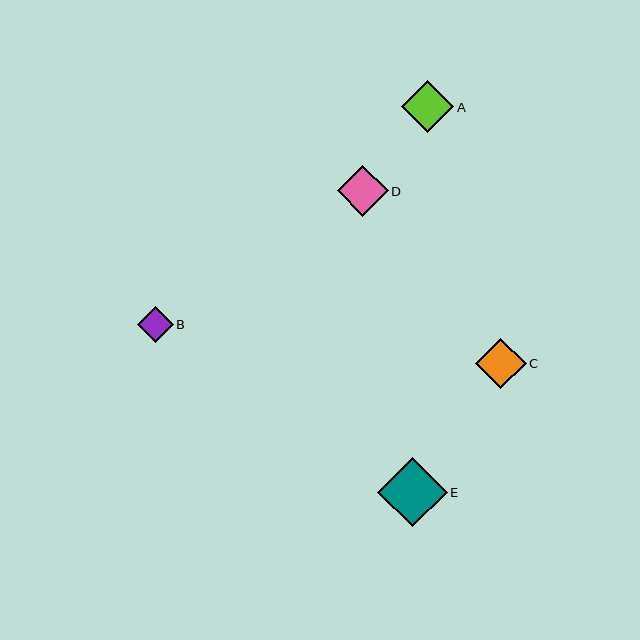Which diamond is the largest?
Diamond E is the largest with a size of approximately 70 pixels.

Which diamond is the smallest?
Diamond B is the smallest with a size of approximately 36 pixels.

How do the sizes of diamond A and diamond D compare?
Diamond A and diamond D are approximately the same size.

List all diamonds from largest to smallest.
From largest to smallest: E, A, D, C, B.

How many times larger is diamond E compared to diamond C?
Diamond E is approximately 1.4 times the size of diamond C.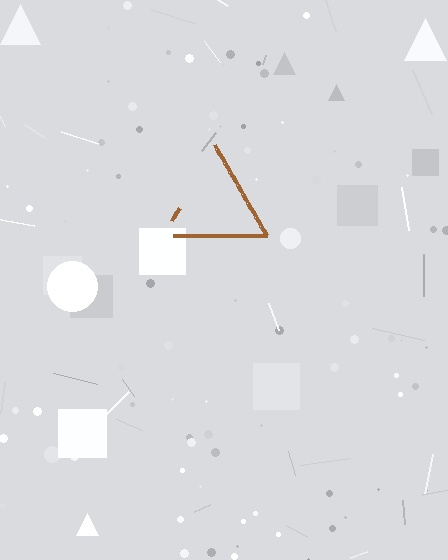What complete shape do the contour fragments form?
The contour fragments form a triangle.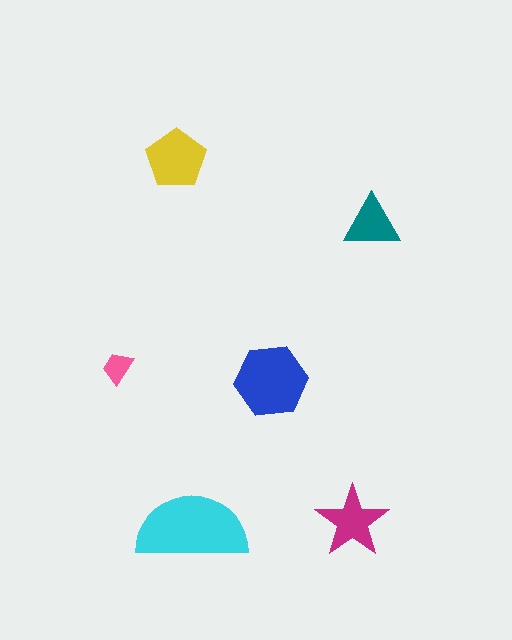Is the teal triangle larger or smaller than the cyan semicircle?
Smaller.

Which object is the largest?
The cyan semicircle.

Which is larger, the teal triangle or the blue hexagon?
The blue hexagon.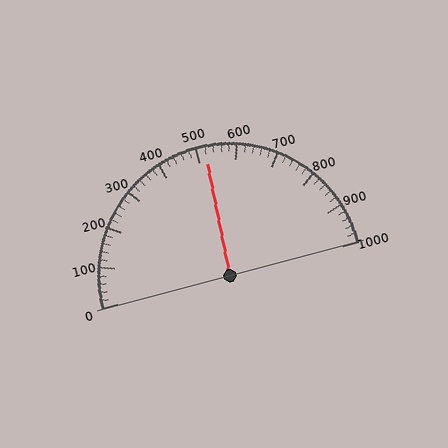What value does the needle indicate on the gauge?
The needle indicates approximately 520.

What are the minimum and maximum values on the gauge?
The gauge ranges from 0 to 1000.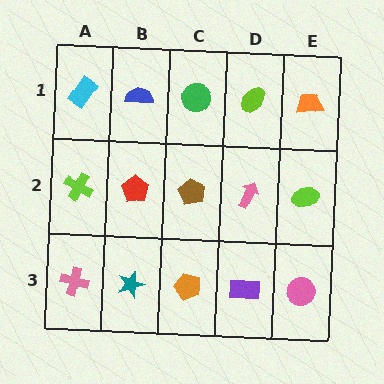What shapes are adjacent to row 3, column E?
A lime ellipse (row 2, column E), a purple rectangle (row 3, column D).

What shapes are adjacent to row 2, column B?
A blue semicircle (row 1, column B), a teal star (row 3, column B), a lime cross (row 2, column A), a brown pentagon (row 2, column C).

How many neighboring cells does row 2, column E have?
3.